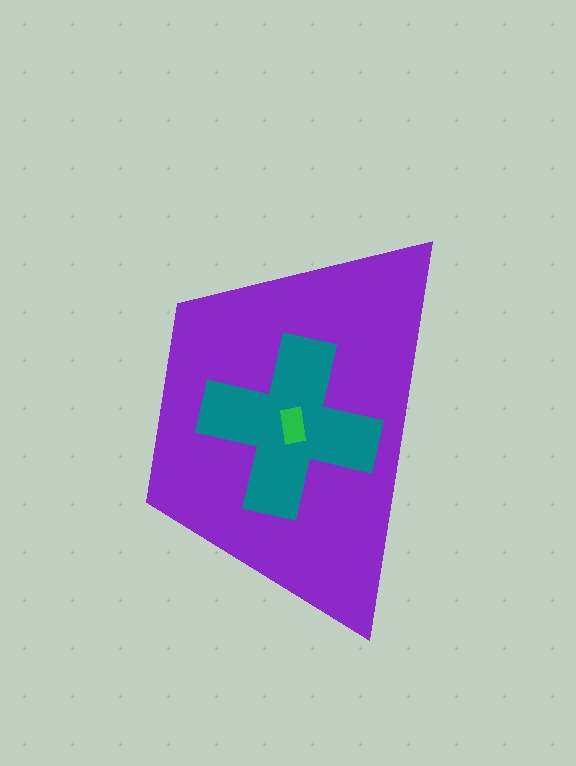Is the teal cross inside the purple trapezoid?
Yes.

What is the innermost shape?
The green rectangle.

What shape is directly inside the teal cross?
The green rectangle.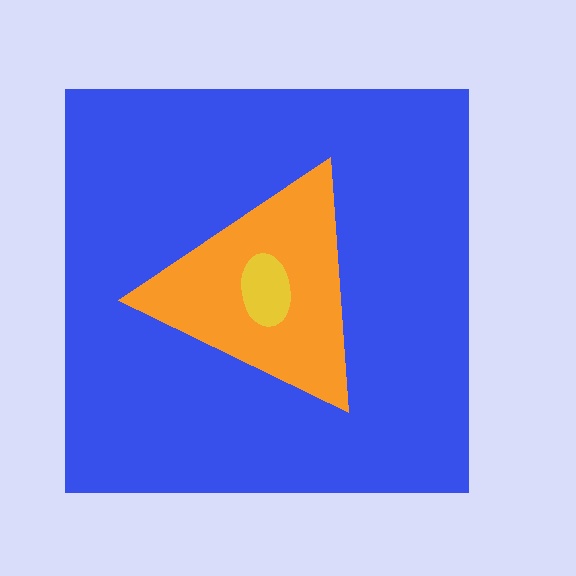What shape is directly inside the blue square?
The orange triangle.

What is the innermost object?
The yellow ellipse.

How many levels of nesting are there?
3.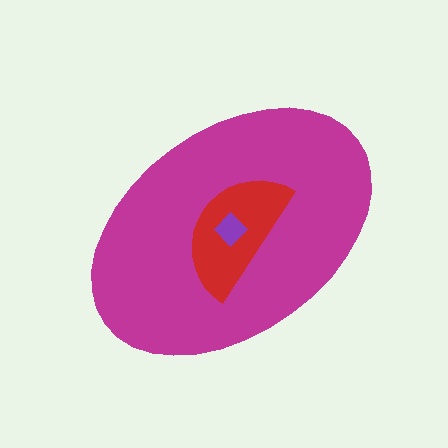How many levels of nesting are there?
3.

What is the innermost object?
The purple diamond.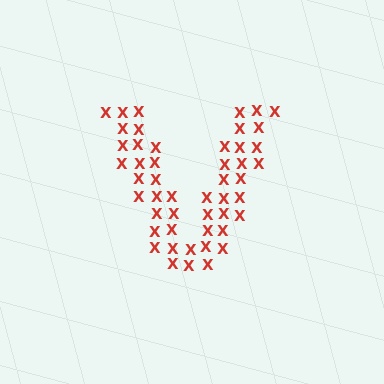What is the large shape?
The large shape is the letter V.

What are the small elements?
The small elements are letter X's.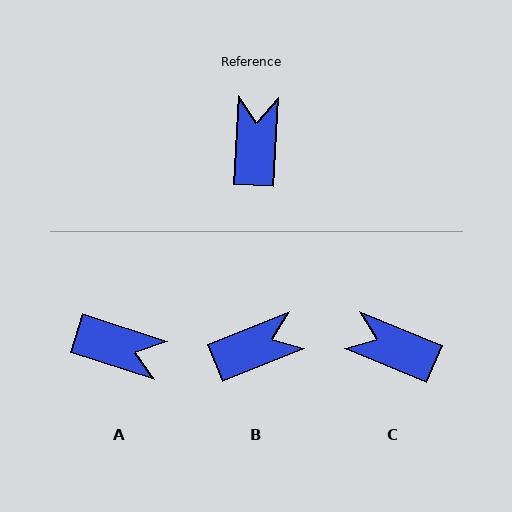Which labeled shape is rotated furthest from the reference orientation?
A, about 105 degrees away.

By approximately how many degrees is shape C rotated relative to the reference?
Approximately 70 degrees counter-clockwise.